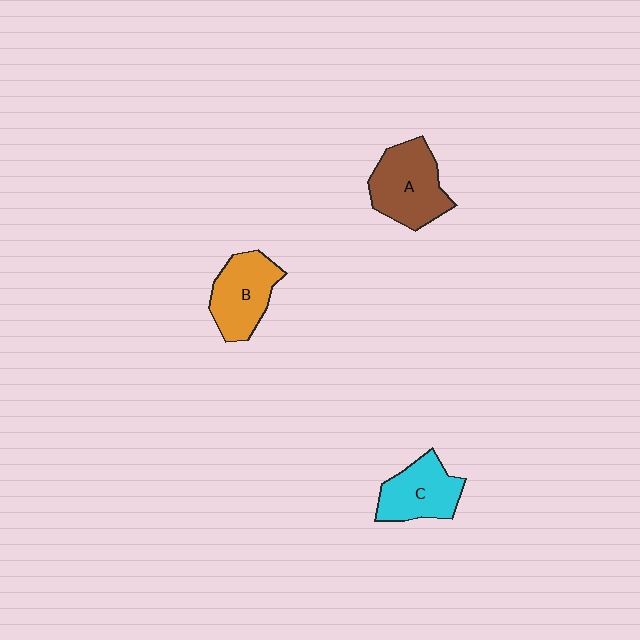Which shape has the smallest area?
Shape C (cyan).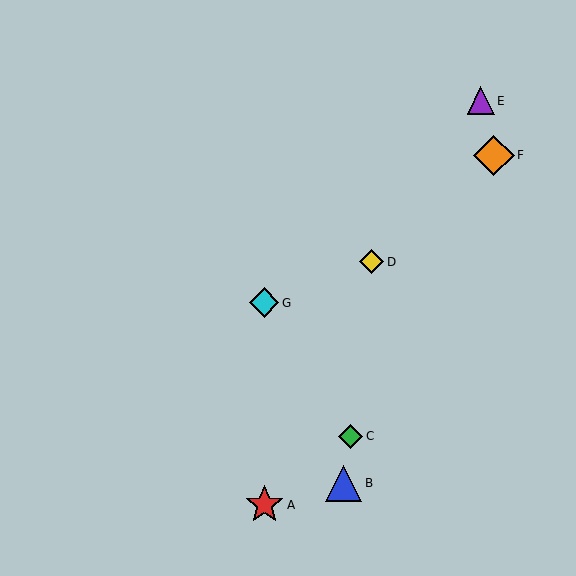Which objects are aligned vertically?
Objects A, G are aligned vertically.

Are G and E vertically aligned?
No, G is at x≈264 and E is at x≈481.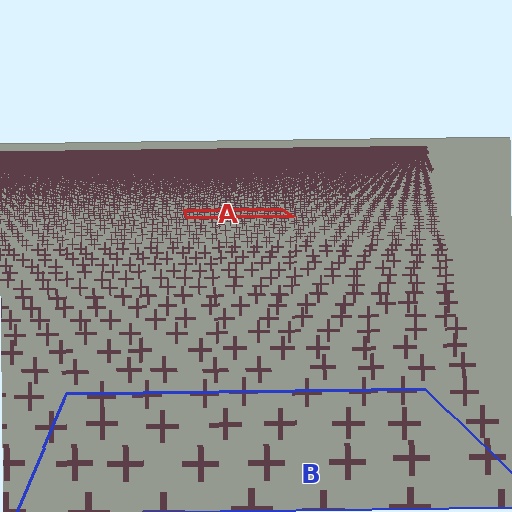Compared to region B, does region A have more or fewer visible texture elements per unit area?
Region A has more texture elements per unit area — they are packed more densely because it is farther away.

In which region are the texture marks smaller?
The texture marks are smaller in region A, because it is farther away.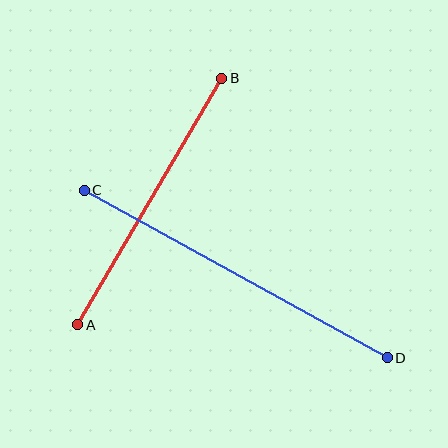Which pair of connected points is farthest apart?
Points C and D are farthest apart.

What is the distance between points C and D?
The distance is approximately 346 pixels.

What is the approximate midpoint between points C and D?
The midpoint is at approximately (236, 274) pixels.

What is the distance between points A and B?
The distance is approximately 286 pixels.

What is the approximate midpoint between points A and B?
The midpoint is at approximately (150, 201) pixels.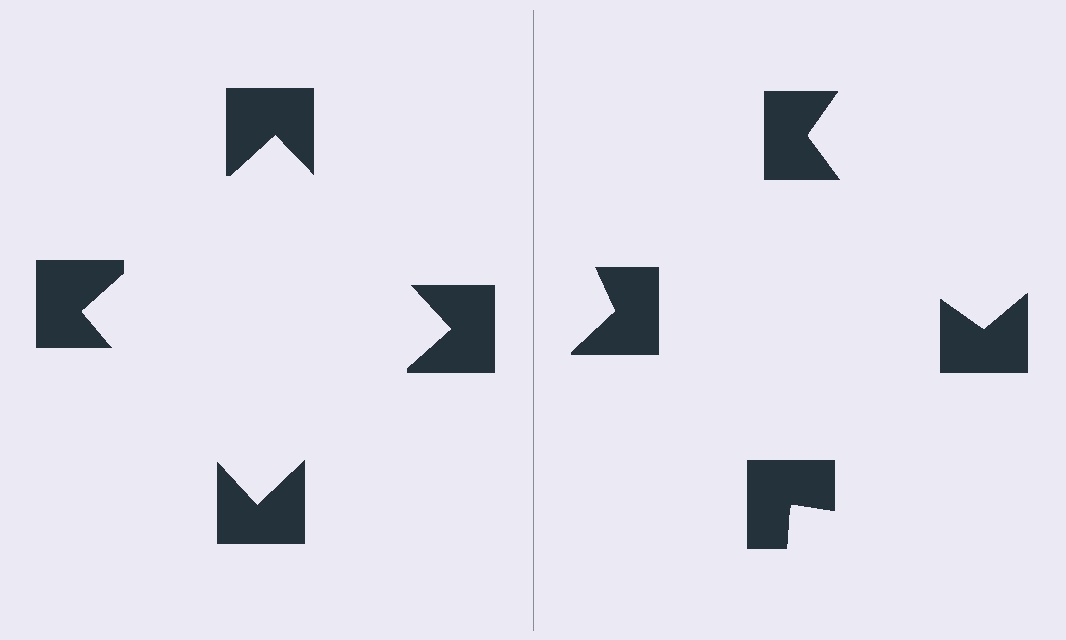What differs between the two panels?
The notched squares are positioned identically on both sides; only the wedge orientations differ. On the left they align to a square; on the right they are misaligned.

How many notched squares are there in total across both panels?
8 — 4 on each side.